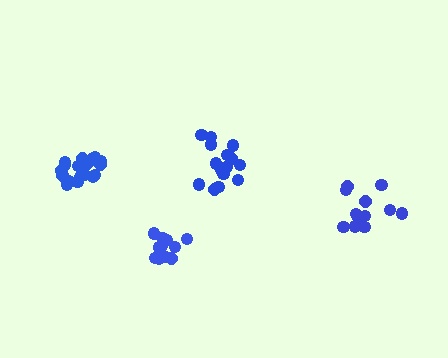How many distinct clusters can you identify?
There are 4 distinct clusters.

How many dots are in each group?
Group 1: 19 dots, Group 2: 13 dots, Group 3: 16 dots, Group 4: 13 dots (61 total).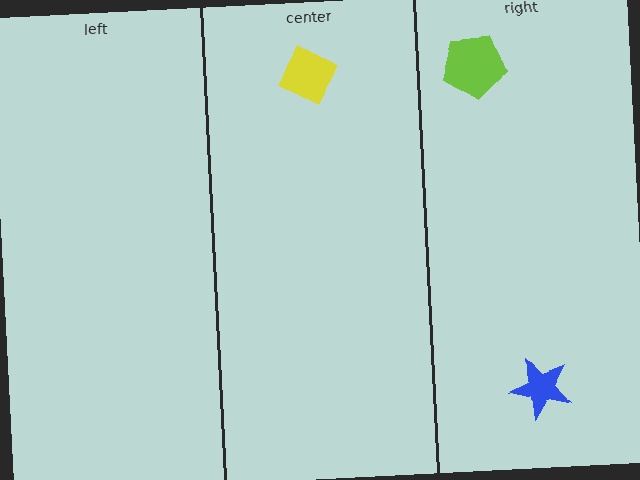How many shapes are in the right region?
2.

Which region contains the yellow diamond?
The center region.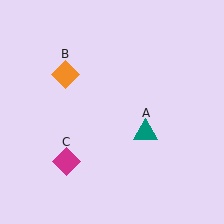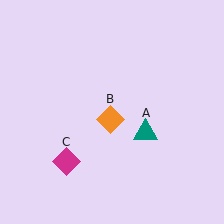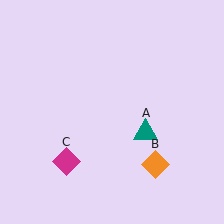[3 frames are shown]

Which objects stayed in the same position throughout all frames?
Teal triangle (object A) and magenta diamond (object C) remained stationary.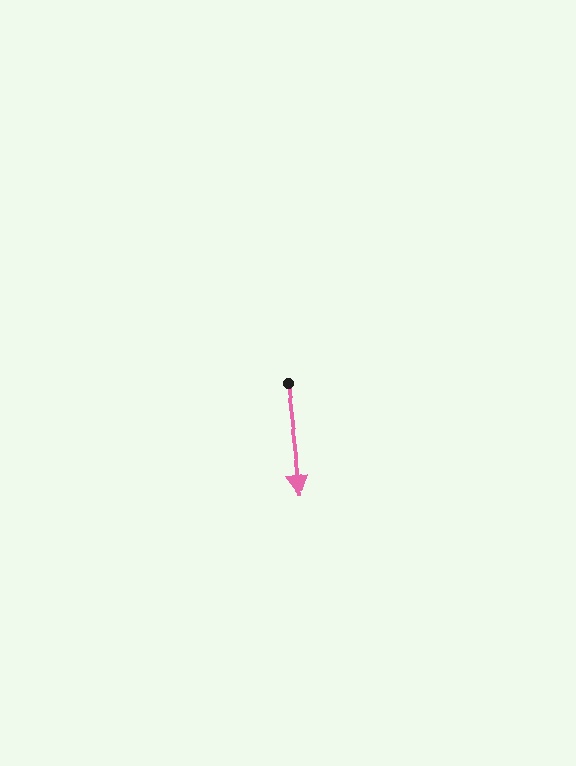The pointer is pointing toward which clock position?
Roughly 6 o'clock.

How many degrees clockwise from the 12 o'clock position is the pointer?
Approximately 173 degrees.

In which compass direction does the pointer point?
South.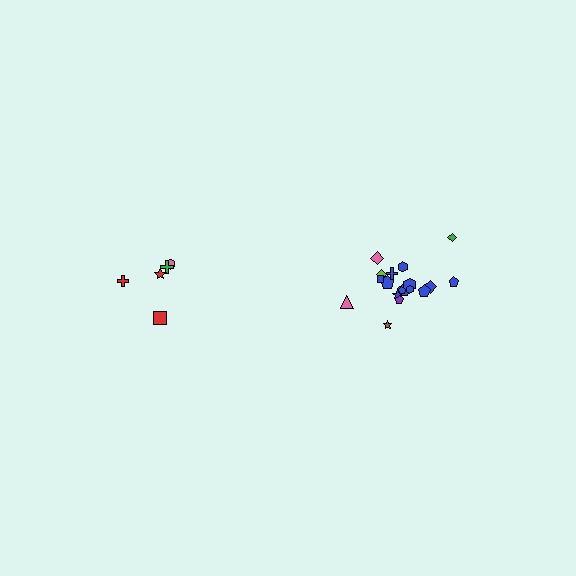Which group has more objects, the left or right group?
The right group.